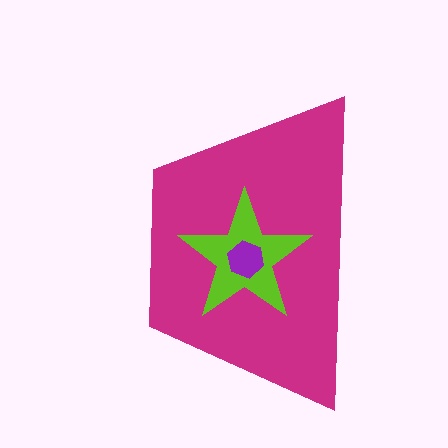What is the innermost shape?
The purple hexagon.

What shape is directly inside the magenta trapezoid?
The lime star.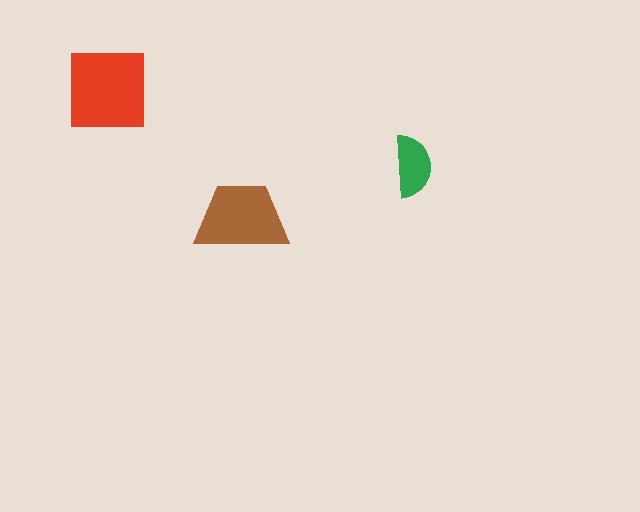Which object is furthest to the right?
The green semicircle is rightmost.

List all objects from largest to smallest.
The red square, the brown trapezoid, the green semicircle.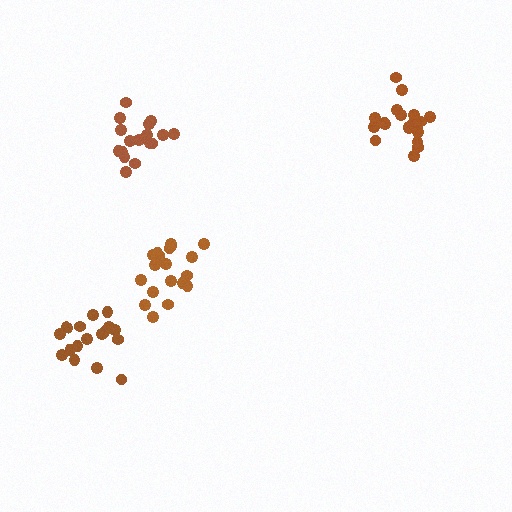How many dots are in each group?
Group 1: 17 dots, Group 2: 18 dots, Group 3: 20 dots, Group 4: 20 dots (75 total).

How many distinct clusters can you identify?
There are 4 distinct clusters.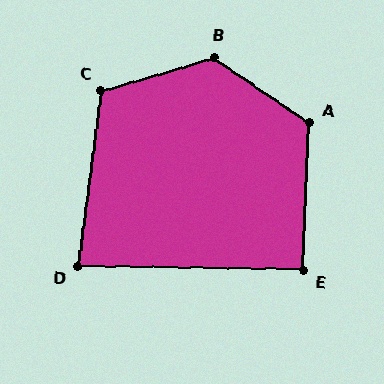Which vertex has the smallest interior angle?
D, at approximately 84 degrees.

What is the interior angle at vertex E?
Approximately 91 degrees (approximately right).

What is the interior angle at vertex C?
Approximately 114 degrees (obtuse).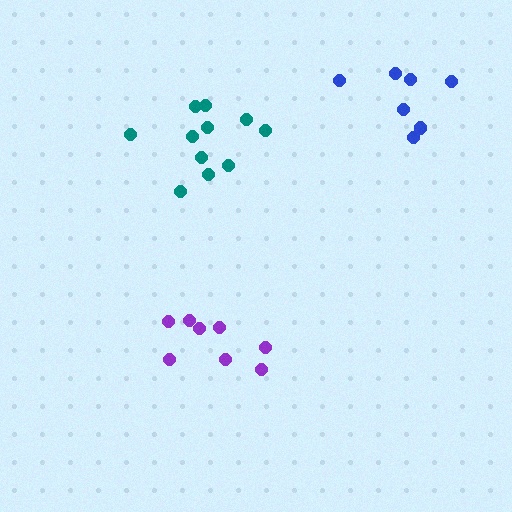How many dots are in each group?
Group 1: 7 dots, Group 2: 8 dots, Group 3: 11 dots (26 total).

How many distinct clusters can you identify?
There are 3 distinct clusters.